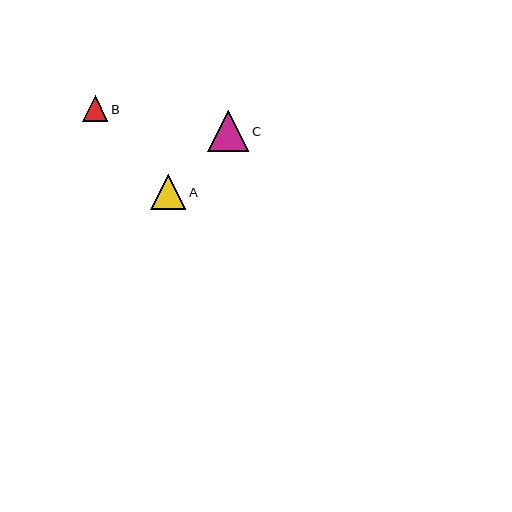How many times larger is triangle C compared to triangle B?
Triangle C is approximately 1.6 times the size of triangle B.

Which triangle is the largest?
Triangle C is the largest with a size of approximately 41 pixels.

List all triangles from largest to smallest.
From largest to smallest: C, A, B.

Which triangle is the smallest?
Triangle B is the smallest with a size of approximately 25 pixels.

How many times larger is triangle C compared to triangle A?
Triangle C is approximately 1.2 times the size of triangle A.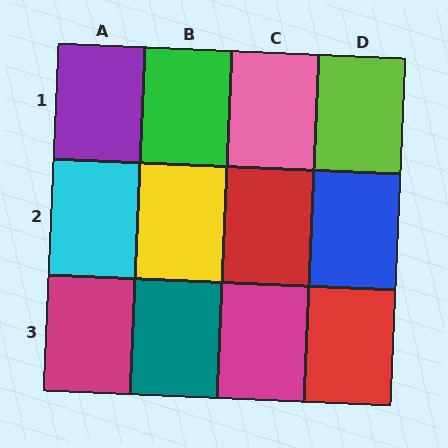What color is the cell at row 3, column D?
Red.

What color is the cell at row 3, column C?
Magenta.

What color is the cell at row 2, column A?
Cyan.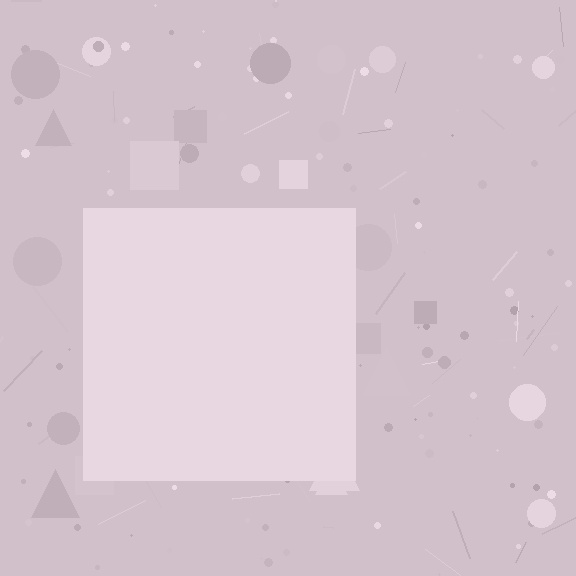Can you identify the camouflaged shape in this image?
The camouflaged shape is a square.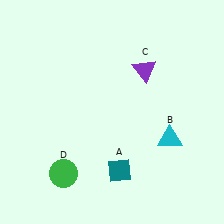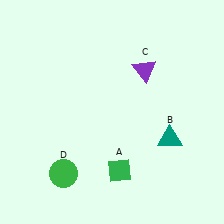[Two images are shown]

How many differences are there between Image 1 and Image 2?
There are 2 differences between the two images.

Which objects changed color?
A changed from teal to green. B changed from cyan to teal.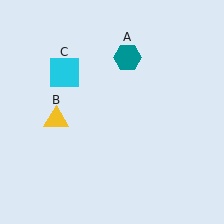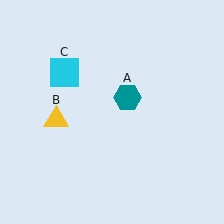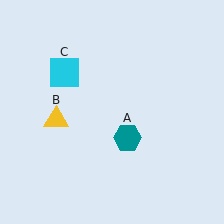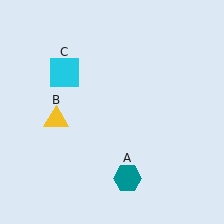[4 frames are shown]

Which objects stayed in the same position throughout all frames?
Yellow triangle (object B) and cyan square (object C) remained stationary.